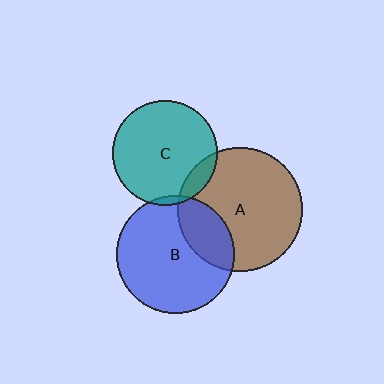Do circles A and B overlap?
Yes.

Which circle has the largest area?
Circle A (brown).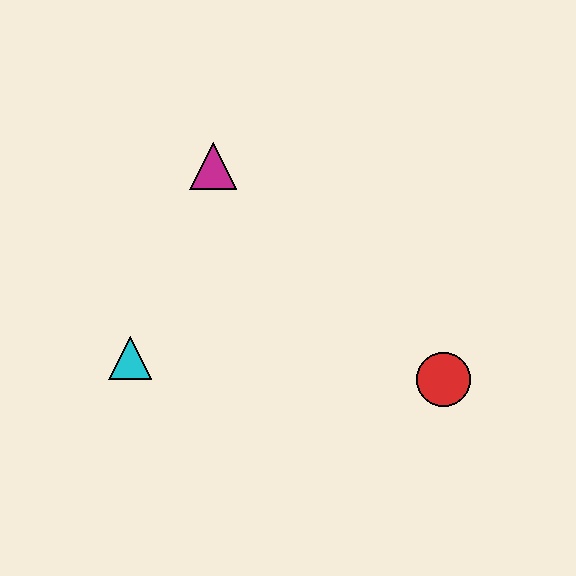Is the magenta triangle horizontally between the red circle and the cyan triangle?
Yes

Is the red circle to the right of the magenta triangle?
Yes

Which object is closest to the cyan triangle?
The magenta triangle is closest to the cyan triangle.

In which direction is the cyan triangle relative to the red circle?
The cyan triangle is to the left of the red circle.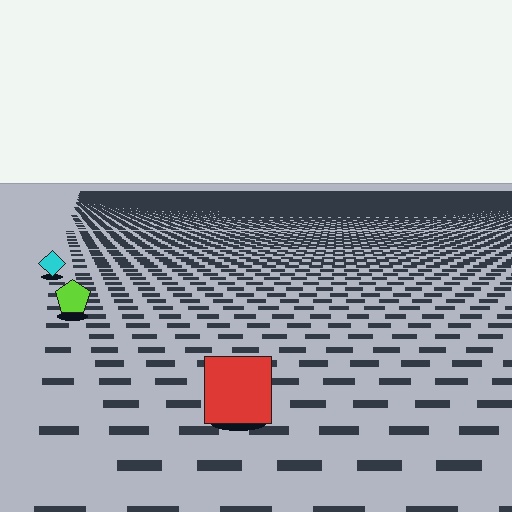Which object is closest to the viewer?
The red square is closest. The texture marks near it are larger and more spread out.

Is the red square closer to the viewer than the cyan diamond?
Yes. The red square is closer — you can tell from the texture gradient: the ground texture is coarser near it.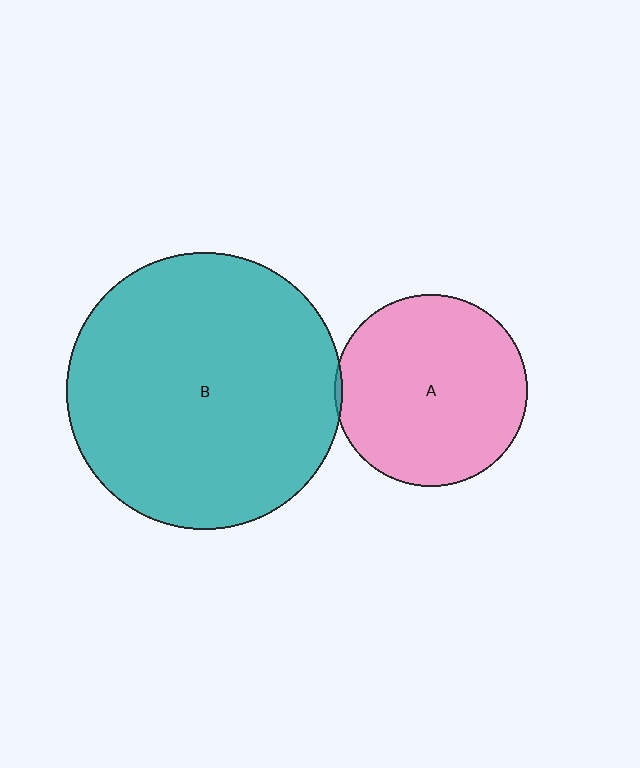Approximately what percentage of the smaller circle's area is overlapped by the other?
Approximately 5%.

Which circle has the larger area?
Circle B (teal).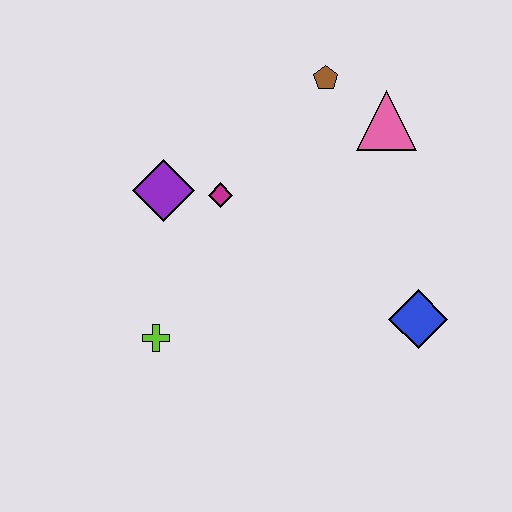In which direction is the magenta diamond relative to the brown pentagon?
The magenta diamond is below the brown pentagon.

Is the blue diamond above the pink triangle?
No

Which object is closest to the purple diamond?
The magenta diamond is closest to the purple diamond.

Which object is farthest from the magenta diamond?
The blue diamond is farthest from the magenta diamond.